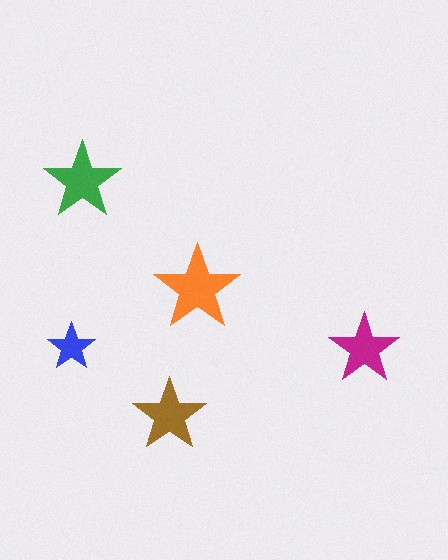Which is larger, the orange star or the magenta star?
The orange one.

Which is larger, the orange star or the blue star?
The orange one.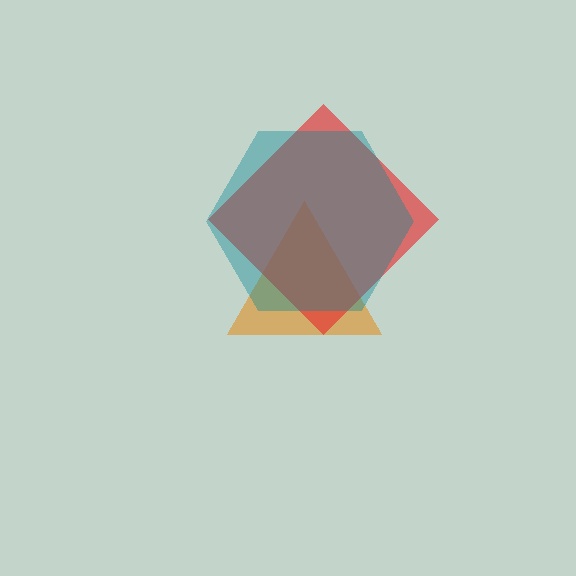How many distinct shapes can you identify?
There are 3 distinct shapes: an orange triangle, a red diamond, a teal hexagon.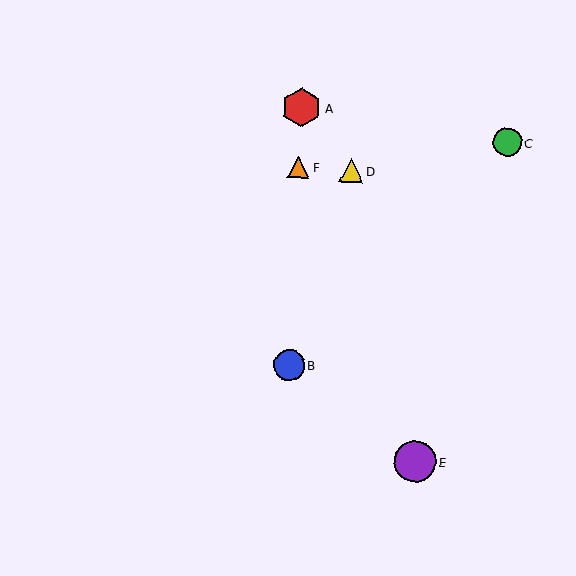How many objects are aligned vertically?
3 objects (A, B, F) are aligned vertically.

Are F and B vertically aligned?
Yes, both are at x≈299.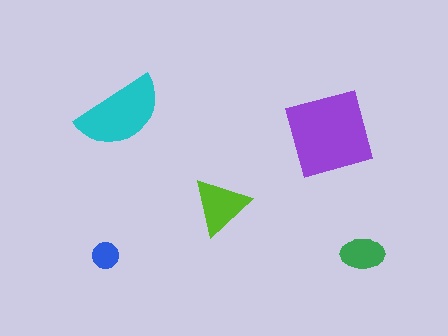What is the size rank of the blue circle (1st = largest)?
5th.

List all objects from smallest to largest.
The blue circle, the green ellipse, the lime triangle, the cyan semicircle, the purple diamond.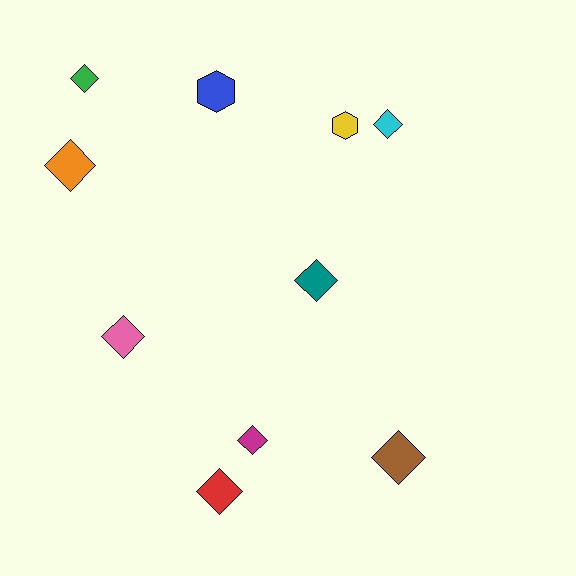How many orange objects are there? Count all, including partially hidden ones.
There is 1 orange object.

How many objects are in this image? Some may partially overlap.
There are 10 objects.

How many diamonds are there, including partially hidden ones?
There are 8 diamonds.